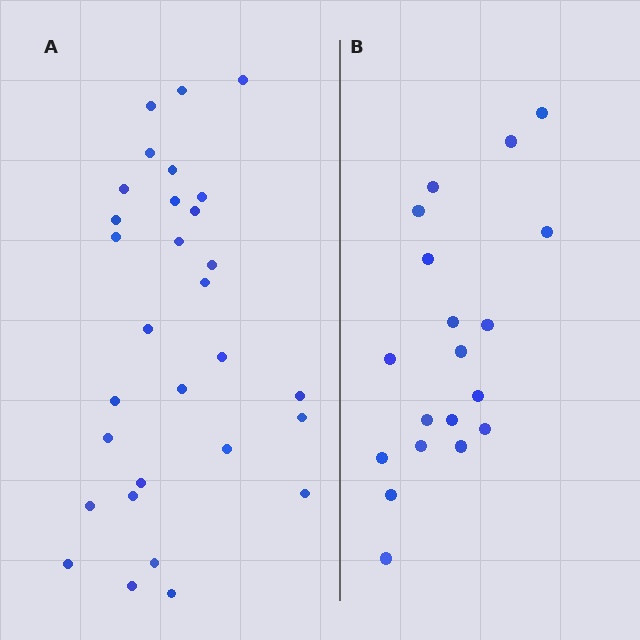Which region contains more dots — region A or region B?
Region A (the left region) has more dots.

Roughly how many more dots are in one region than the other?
Region A has roughly 12 or so more dots than region B.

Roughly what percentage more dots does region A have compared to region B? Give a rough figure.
About 60% more.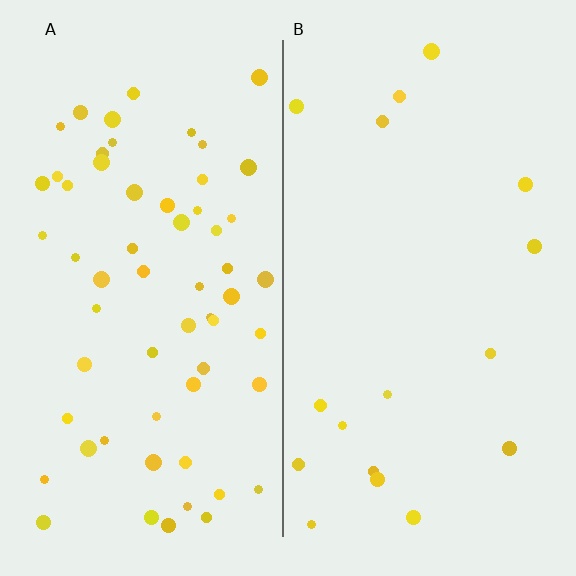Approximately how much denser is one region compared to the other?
Approximately 3.5× — region A over region B.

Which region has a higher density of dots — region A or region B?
A (the left).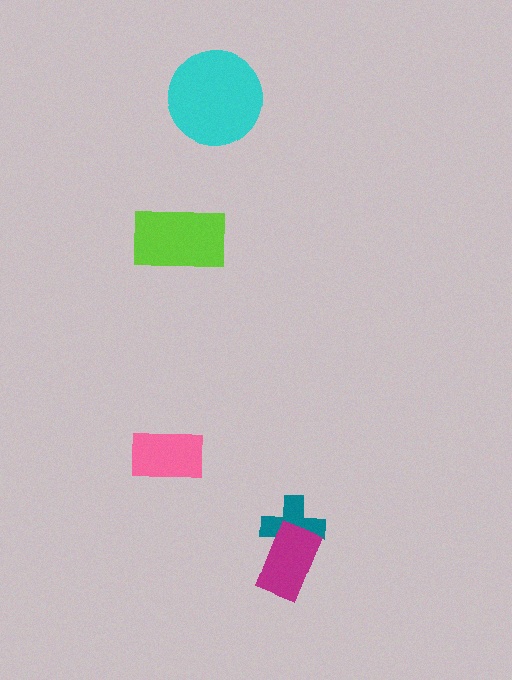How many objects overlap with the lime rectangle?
0 objects overlap with the lime rectangle.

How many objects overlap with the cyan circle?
0 objects overlap with the cyan circle.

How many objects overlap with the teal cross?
1 object overlaps with the teal cross.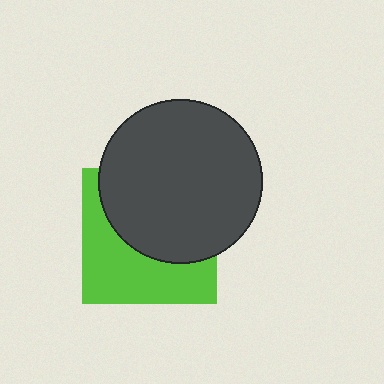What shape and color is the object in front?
The object in front is a dark gray circle.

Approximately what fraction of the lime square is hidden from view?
Roughly 54% of the lime square is hidden behind the dark gray circle.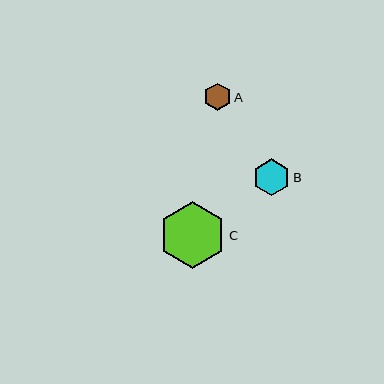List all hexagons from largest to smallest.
From largest to smallest: C, B, A.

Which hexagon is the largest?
Hexagon C is the largest with a size of approximately 67 pixels.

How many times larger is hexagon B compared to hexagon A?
Hexagon B is approximately 1.4 times the size of hexagon A.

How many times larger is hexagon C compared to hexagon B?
Hexagon C is approximately 1.8 times the size of hexagon B.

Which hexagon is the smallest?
Hexagon A is the smallest with a size of approximately 27 pixels.